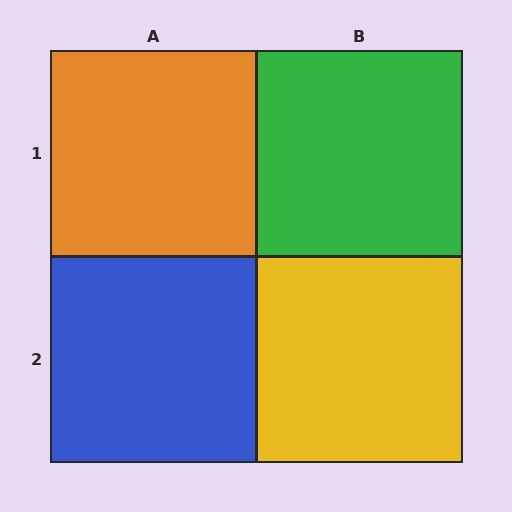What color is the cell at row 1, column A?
Orange.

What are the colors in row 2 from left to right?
Blue, yellow.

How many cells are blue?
1 cell is blue.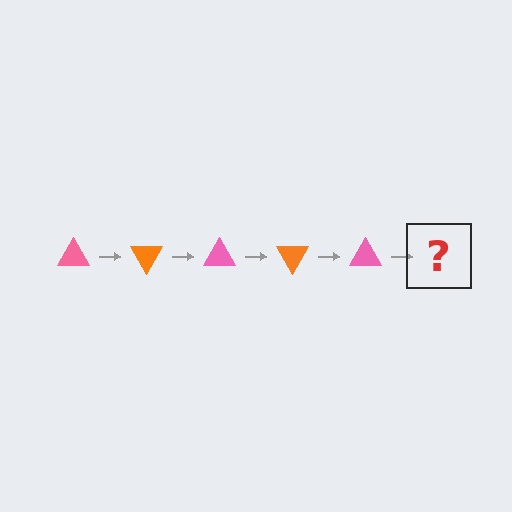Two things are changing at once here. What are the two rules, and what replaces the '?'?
The two rules are that it rotates 60 degrees each step and the color cycles through pink and orange. The '?' should be an orange triangle, rotated 300 degrees from the start.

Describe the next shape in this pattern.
It should be an orange triangle, rotated 300 degrees from the start.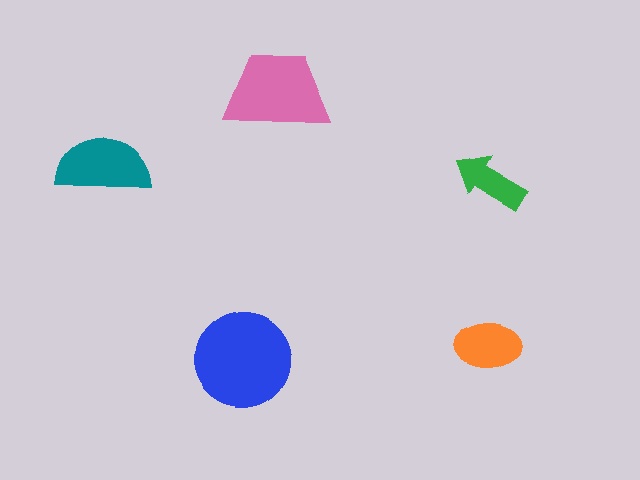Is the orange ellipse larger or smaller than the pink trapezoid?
Smaller.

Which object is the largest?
The blue circle.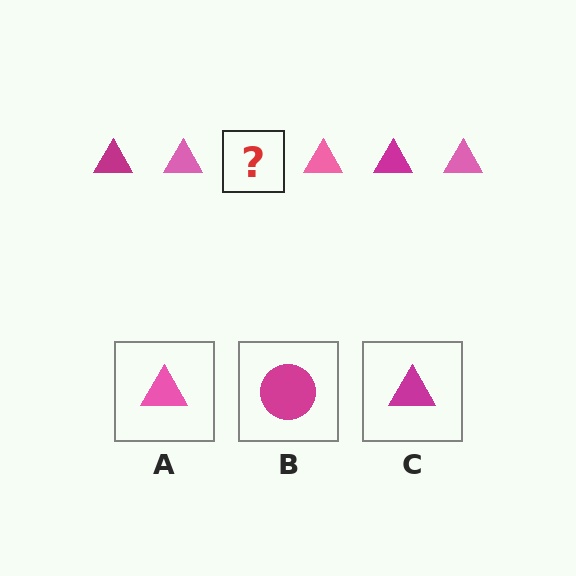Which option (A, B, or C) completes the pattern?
C.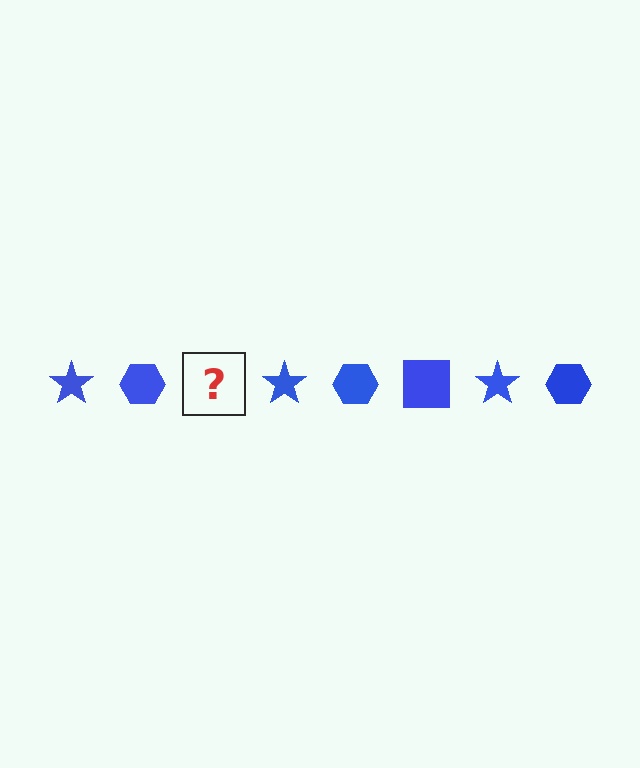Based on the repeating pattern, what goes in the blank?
The blank should be a blue square.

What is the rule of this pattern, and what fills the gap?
The rule is that the pattern cycles through star, hexagon, square shapes in blue. The gap should be filled with a blue square.